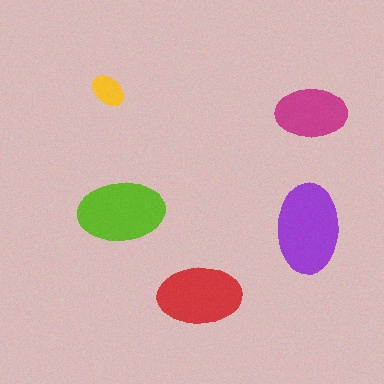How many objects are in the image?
There are 5 objects in the image.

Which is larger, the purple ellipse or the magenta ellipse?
The purple one.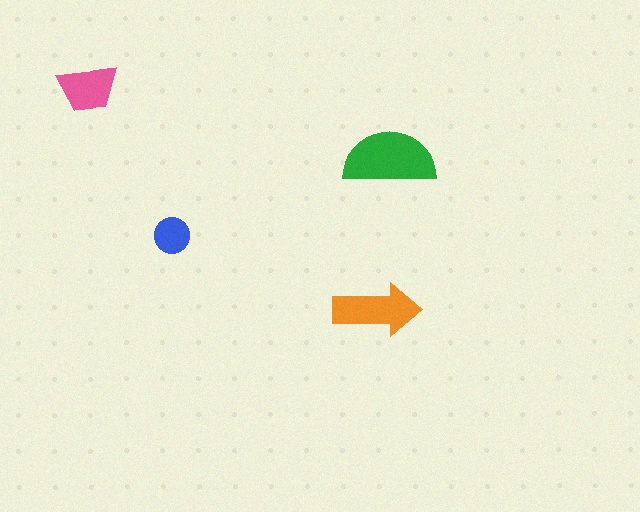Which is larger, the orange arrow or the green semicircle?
The green semicircle.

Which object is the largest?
The green semicircle.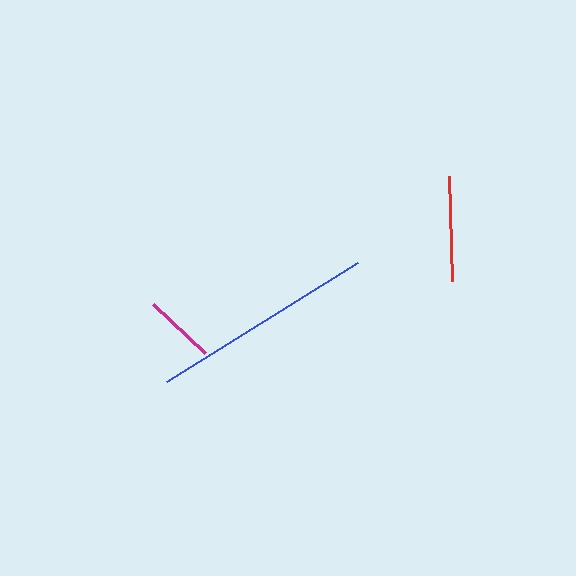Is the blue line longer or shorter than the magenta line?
The blue line is longer than the magenta line.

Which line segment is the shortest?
The magenta line is the shortest at approximately 71 pixels.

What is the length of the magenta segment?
The magenta segment is approximately 71 pixels long.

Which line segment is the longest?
The blue line is the longest at approximately 224 pixels.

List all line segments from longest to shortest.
From longest to shortest: blue, red, magenta.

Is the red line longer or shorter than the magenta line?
The red line is longer than the magenta line.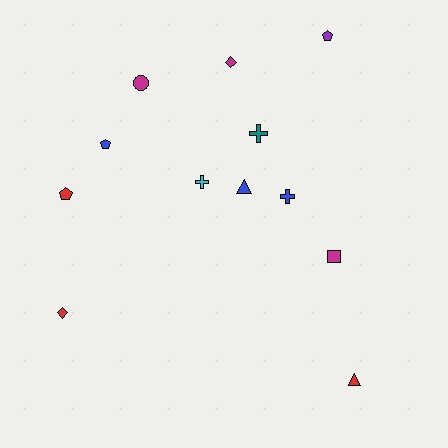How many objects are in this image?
There are 12 objects.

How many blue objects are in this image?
There are 3 blue objects.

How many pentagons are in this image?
There are 3 pentagons.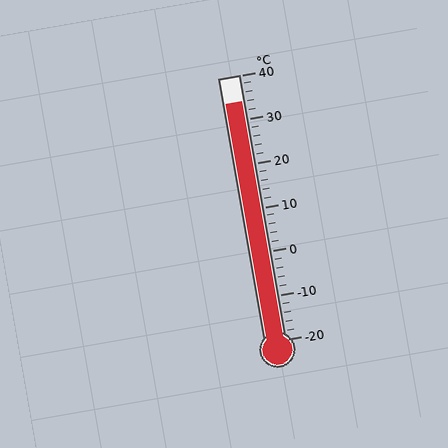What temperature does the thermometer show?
The thermometer shows approximately 34°C.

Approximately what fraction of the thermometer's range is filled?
The thermometer is filled to approximately 90% of its range.